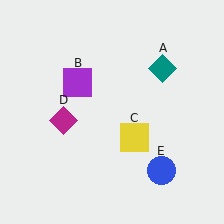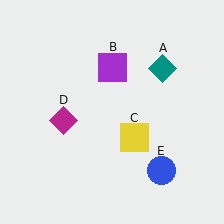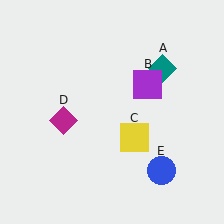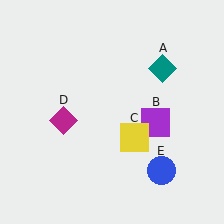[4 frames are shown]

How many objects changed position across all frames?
1 object changed position: purple square (object B).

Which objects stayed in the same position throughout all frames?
Teal diamond (object A) and yellow square (object C) and magenta diamond (object D) and blue circle (object E) remained stationary.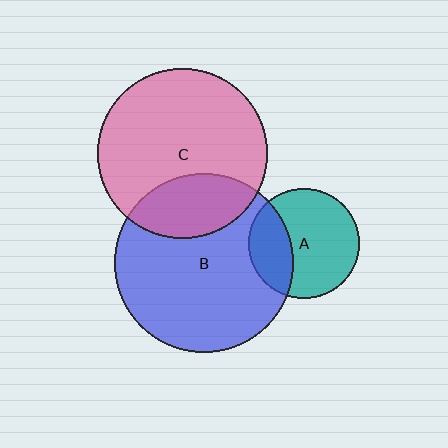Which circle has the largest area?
Circle B (blue).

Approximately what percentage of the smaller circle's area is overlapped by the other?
Approximately 30%.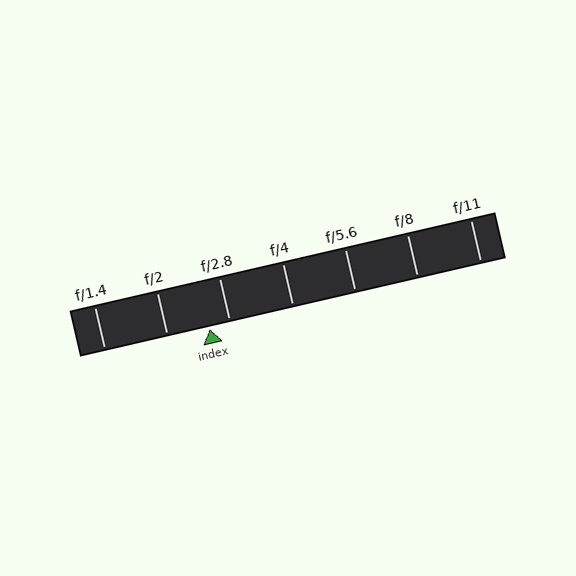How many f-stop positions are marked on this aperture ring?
There are 7 f-stop positions marked.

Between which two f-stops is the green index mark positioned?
The index mark is between f/2 and f/2.8.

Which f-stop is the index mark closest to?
The index mark is closest to f/2.8.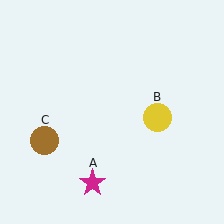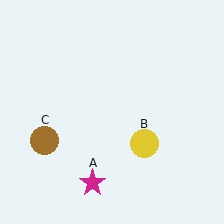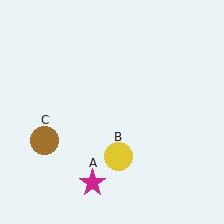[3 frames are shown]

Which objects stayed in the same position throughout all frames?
Magenta star (object A) and brown circle (object C) remained stationary.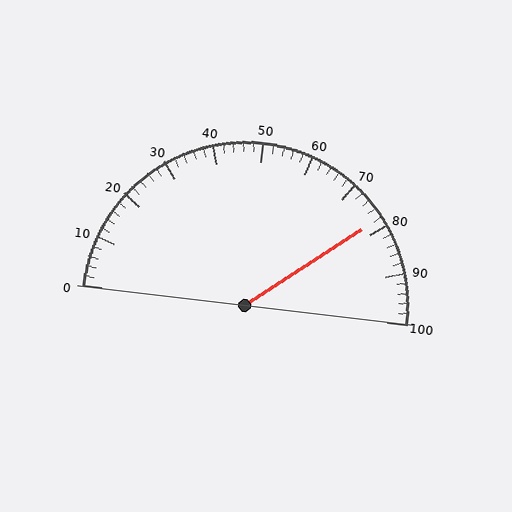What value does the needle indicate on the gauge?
The needle indicates approximately 78.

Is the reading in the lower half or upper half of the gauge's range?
The reading is in the upper half of the range (0 to 100).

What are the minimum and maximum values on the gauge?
The gauge ranges from 0 to 100.